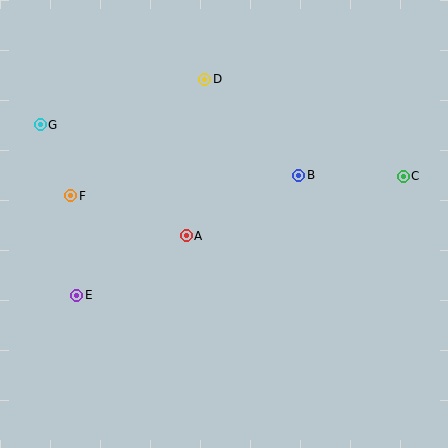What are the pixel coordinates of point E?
Point E is at (77, 295).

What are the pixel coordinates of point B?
Point B is at (299, 175).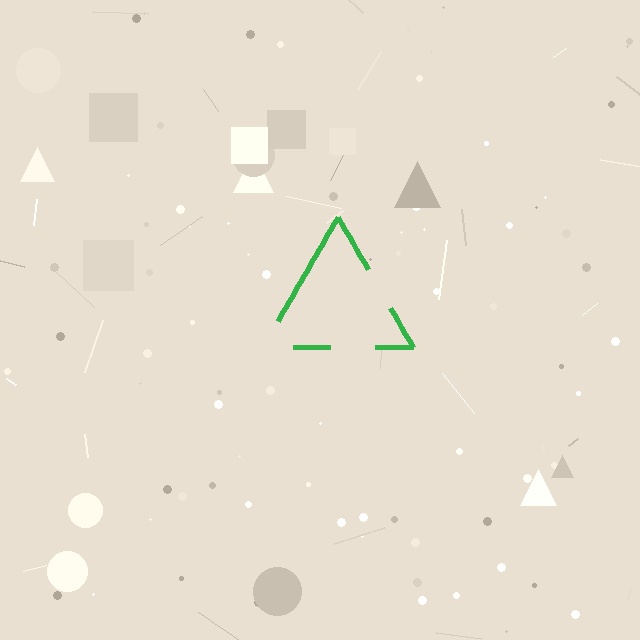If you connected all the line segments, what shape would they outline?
They would outline a triangle.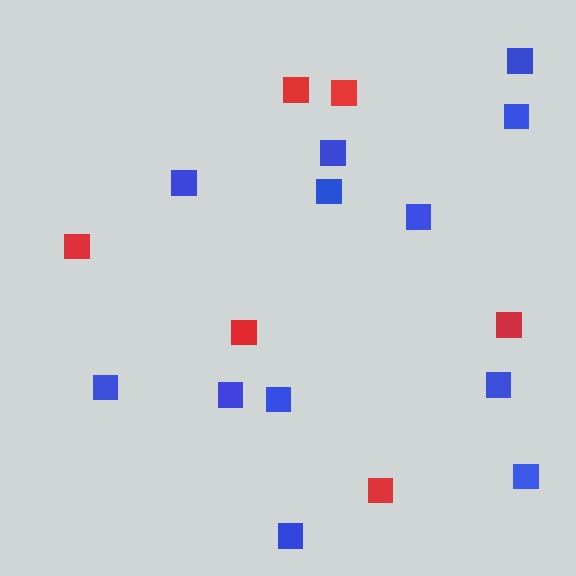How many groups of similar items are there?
There are 2 groups: one group of blue squares (12) and one group of red squares (6).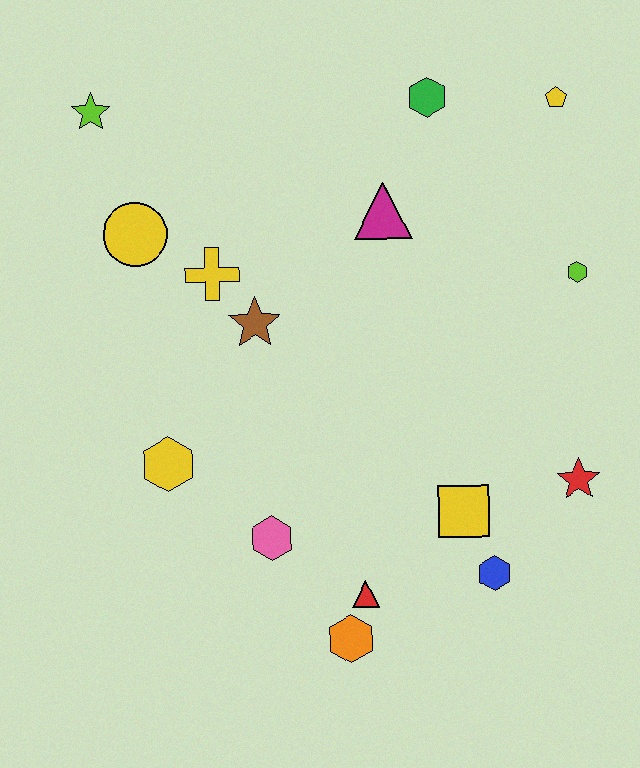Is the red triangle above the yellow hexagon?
No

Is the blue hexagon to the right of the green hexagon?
Yes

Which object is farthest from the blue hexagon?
The lime star is farthest from the blue hexagon.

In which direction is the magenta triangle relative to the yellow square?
The magenta triangle is above the yellow square.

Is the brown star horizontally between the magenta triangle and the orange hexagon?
No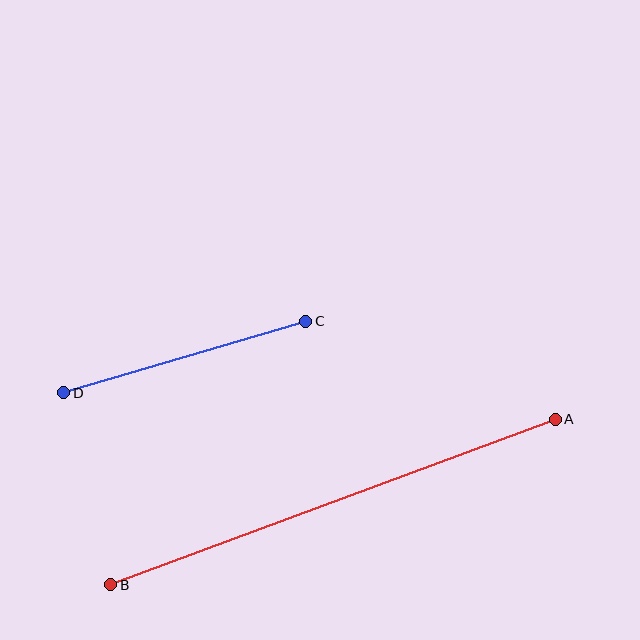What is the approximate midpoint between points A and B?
The midpoint is at approximately (333, 502) pixels.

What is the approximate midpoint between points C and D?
The midpoint is at approximately (185, 357) pixels.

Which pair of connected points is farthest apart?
Points A and B are farthest apart.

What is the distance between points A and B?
The distance is approximately 474 pixels.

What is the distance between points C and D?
The distance is approximately 253 pixels.